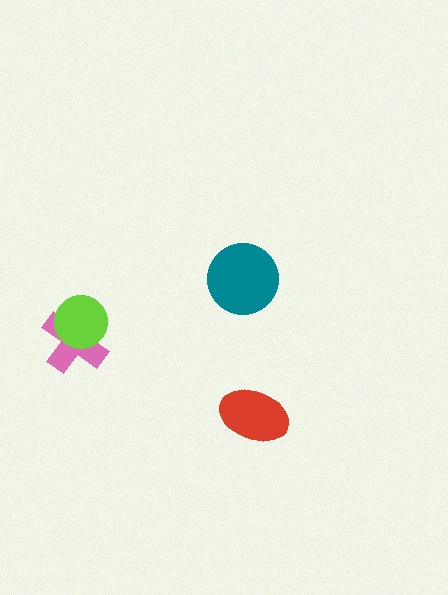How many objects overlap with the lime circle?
1 object overlaps with the lime circle.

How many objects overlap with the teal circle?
0 objects overlap with the teal circle.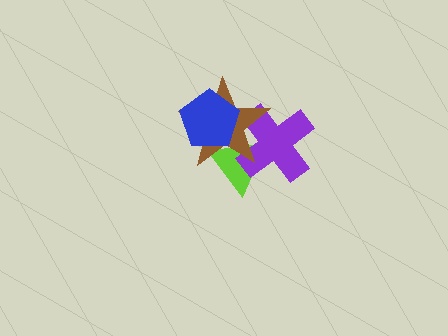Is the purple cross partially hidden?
Yes, it is partially covered by another shape.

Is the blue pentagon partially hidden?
No, no other shape covers it.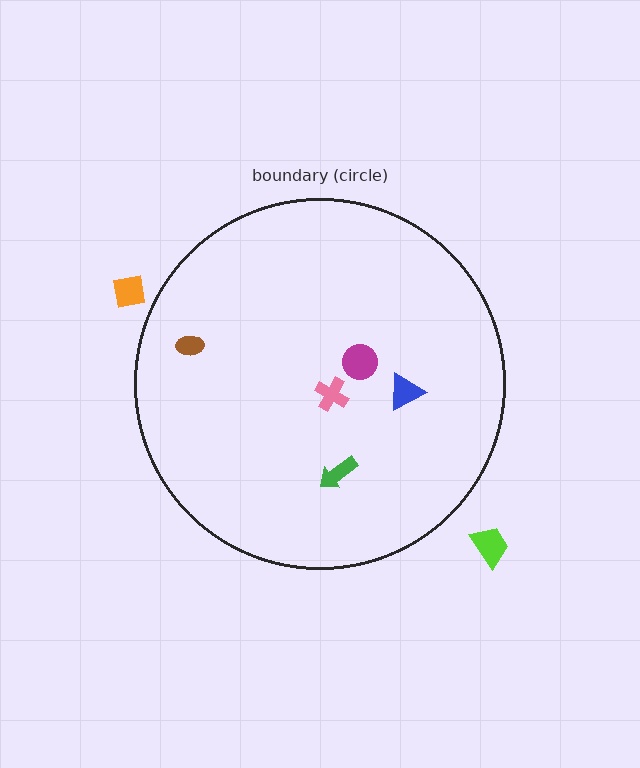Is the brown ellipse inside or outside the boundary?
Inside.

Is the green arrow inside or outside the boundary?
Inside.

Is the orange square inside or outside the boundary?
Outside.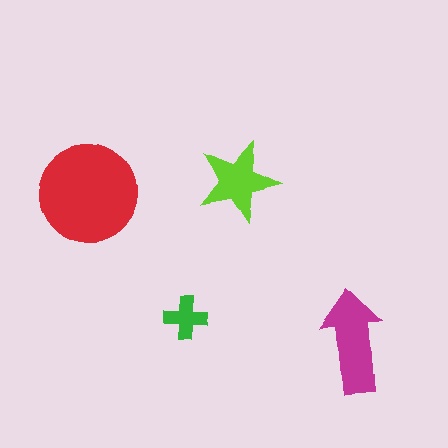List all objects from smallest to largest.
The green cross, the lime star, the magenta arrow, the red circle.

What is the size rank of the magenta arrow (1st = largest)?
2nd.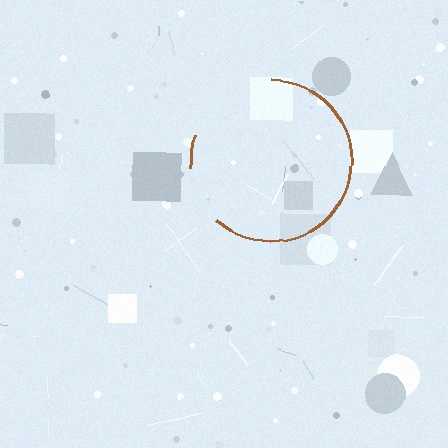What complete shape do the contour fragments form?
The contour fragments form a circle.